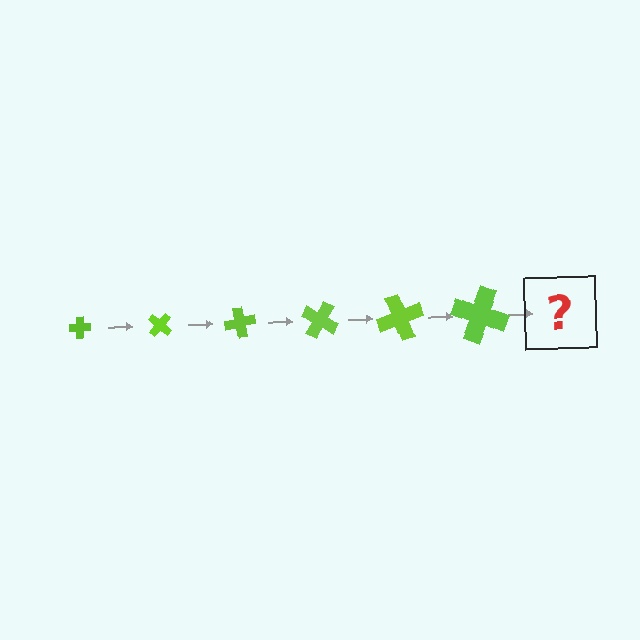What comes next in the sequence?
The next element should be a cross, larger than the previous one and rotated 240 degrees from the start.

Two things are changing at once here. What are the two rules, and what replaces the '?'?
The two rules are that the cross grows larger each step and it rotates 40 degrees each step. The '?' should be a cross, larger than the previous one and rotated 240 degrees from the start.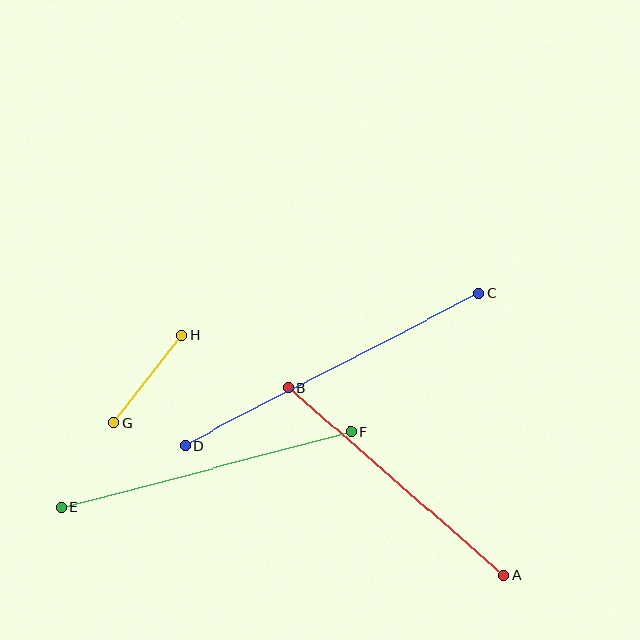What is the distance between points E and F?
The distance is approximately 299 pixels.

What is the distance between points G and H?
The distance is approximately 111 pixels.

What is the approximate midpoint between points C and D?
The midpoint is at approximately (331, 369) pixels.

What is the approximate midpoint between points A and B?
The midpoint is at approximately (396, 482) pixels.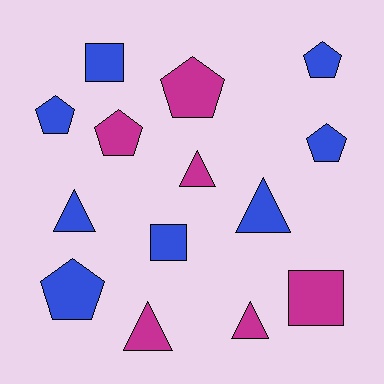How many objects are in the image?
There are 14 objects.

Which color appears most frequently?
Blue, with 8 objects.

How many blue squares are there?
There are 2 blue squares.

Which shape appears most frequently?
Pentagon, with 6 objects.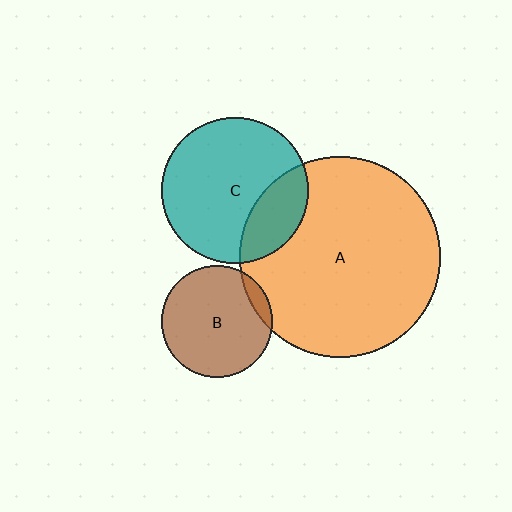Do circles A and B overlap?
Yes.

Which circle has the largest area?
Circle A (orange).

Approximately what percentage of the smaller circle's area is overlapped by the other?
Approximately 10%.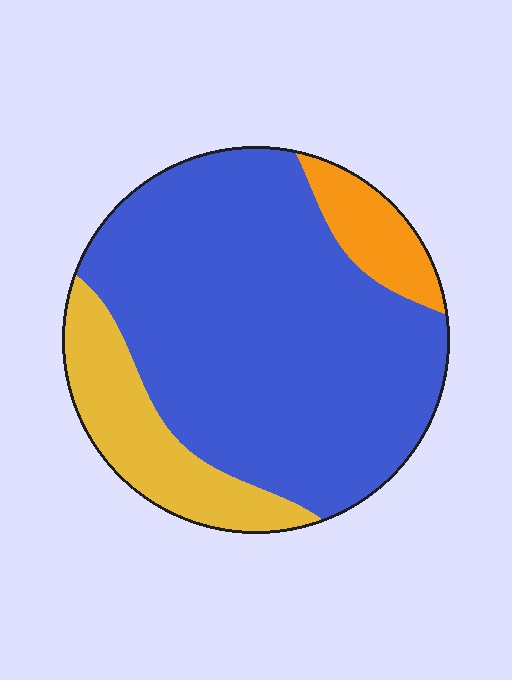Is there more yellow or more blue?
Blue.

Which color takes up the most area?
Blue, at roughly 75%.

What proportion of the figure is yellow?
Yellow covers around 20% of the figure.